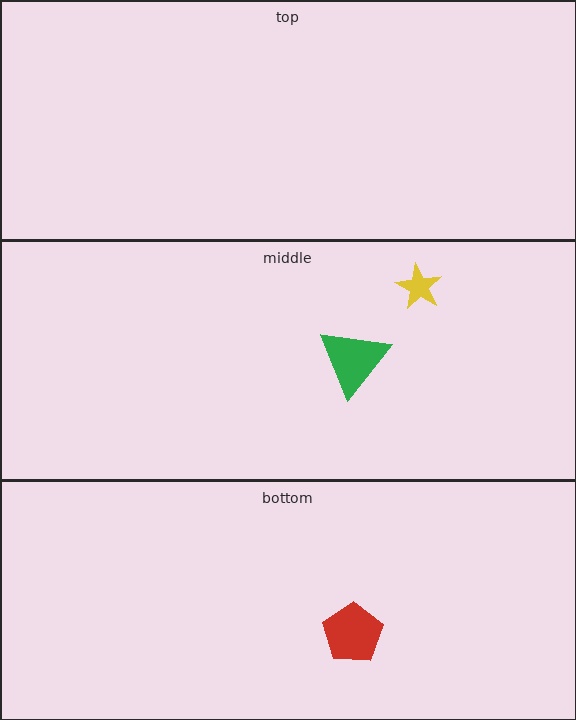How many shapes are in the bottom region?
1.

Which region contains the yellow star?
The middle region.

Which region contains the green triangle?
The middle region.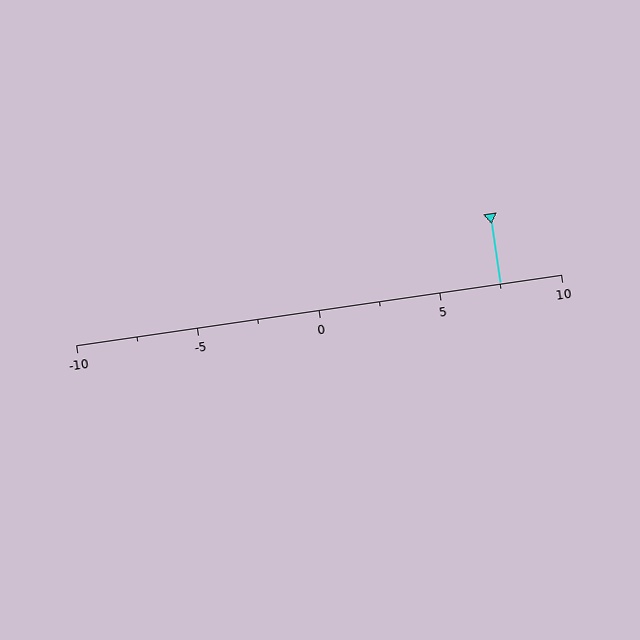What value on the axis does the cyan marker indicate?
The marker indicates approximately 7.5.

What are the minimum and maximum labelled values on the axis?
The axis runs from -10 to 10.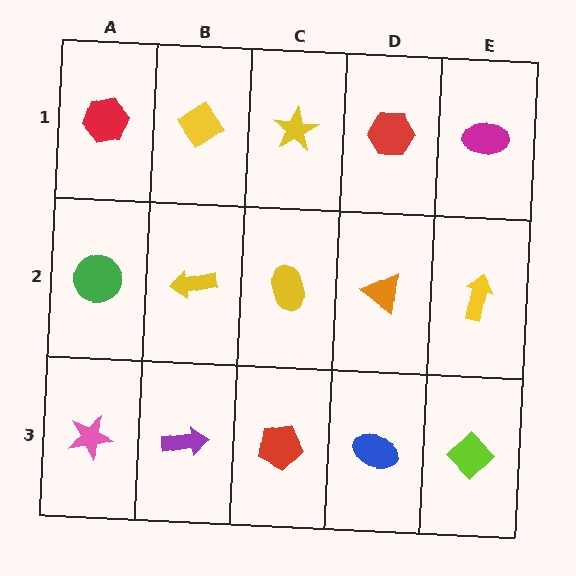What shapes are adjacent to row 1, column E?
A yellow arrow (row 2, column E), a red hexagon (row 1, column D).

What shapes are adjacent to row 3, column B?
A yellow arrow (row 2, column B), a pink star (row 3, column A), a red pentagon (row 3, column C).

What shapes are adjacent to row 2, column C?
A yellow star (row 1, column C), a red pentagon (row 3, column C), a yellow arrow (row 2, column B), an orange triangle (row 2, column D).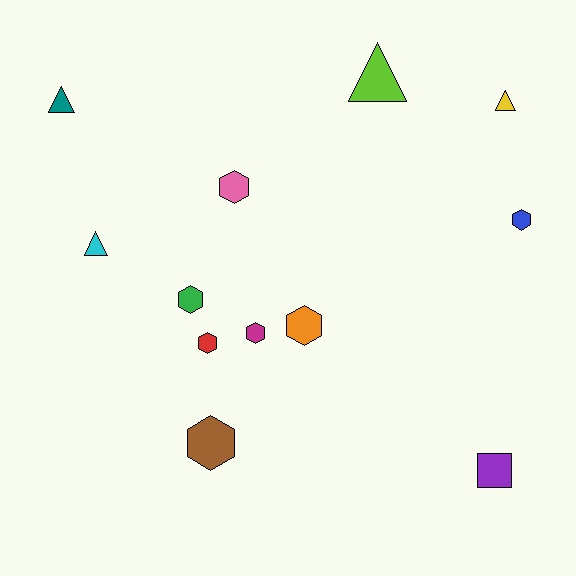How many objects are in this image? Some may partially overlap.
There are 12 objects.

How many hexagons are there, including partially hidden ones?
There are 7 hexagons.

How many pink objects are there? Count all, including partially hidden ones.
There is 1 pink object.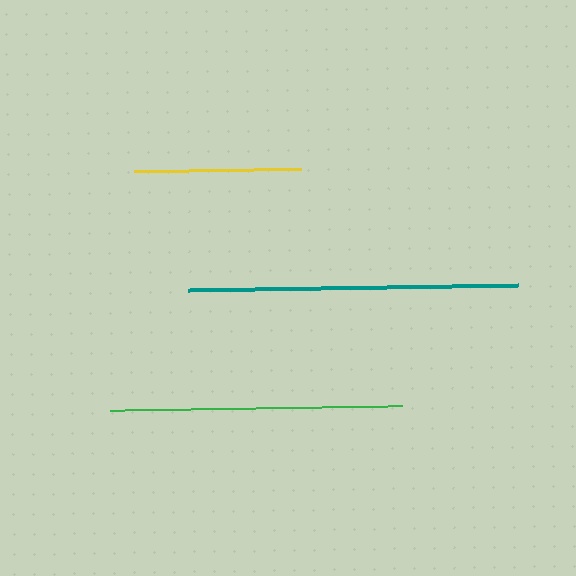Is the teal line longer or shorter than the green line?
The teal line is longer than the green line.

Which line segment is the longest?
The teal line is the longest at approximately 331 pixels.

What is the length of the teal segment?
The teal segment is approximately 331 pixels long.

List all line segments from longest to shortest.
From longest to shortest: teal, green, yellow.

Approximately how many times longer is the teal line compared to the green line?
The teal line is approximately 1.1 times the length of the green line.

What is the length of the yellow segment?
The yellow segment is approximately 167 pixels long.